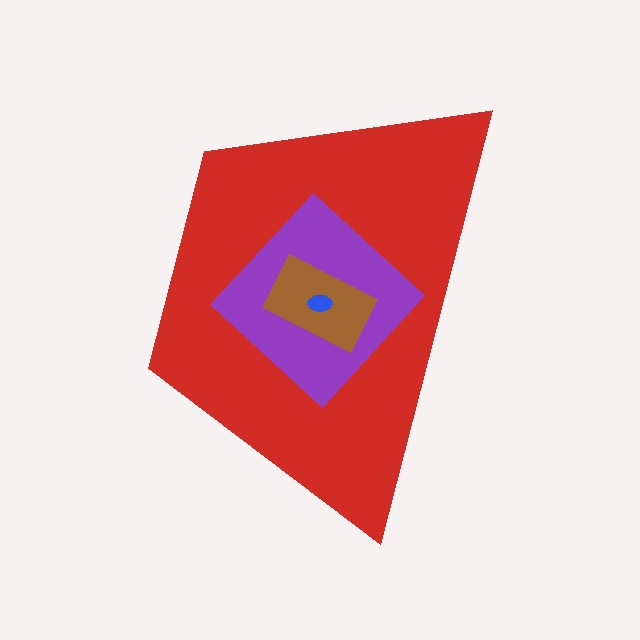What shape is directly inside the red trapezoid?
The purple diamond.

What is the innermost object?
The blue ellipse.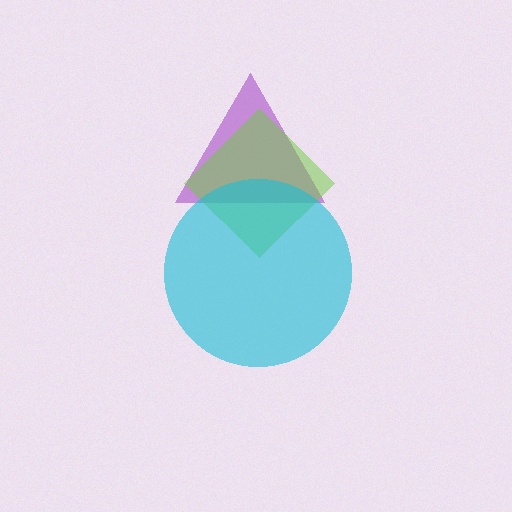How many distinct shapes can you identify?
There are 3 distinct shapes: a purple triangle, a lime diamond, a cyan circle.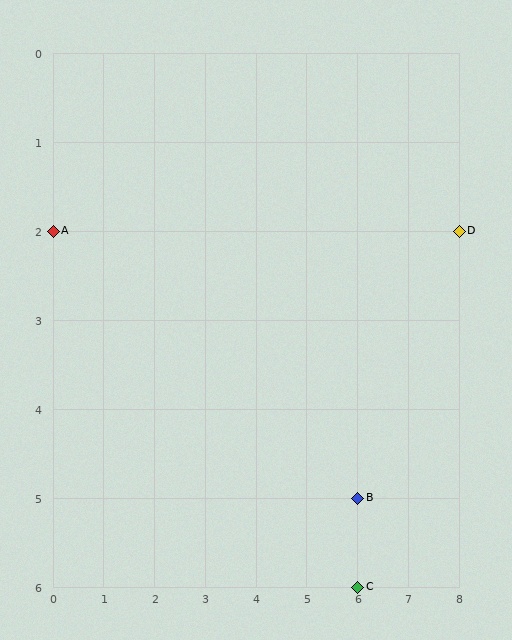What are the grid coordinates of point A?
Point A is at grid coordinates (0, 2).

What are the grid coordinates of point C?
Point C is at grid coordinates (6, 6).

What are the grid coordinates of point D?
Point D is at grid coordinates (8, 2).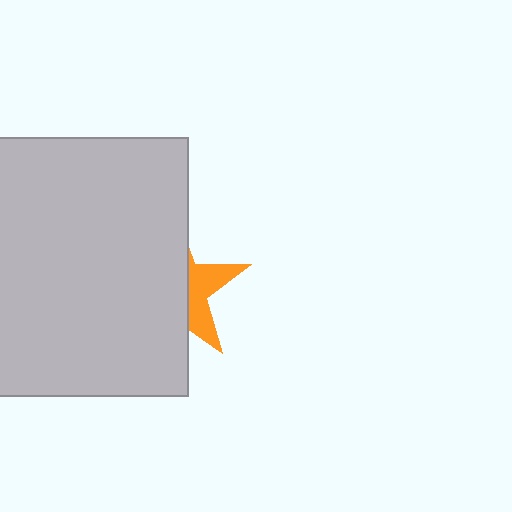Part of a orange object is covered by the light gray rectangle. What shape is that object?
It is a star.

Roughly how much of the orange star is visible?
A small part of it is visible (roughly 32%).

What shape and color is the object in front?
The object in front is a light gray rectangle.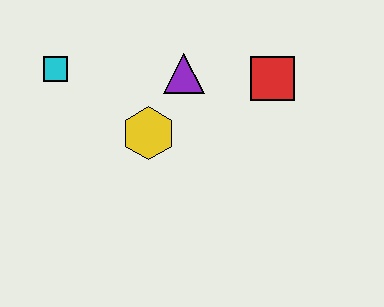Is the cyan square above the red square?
Yes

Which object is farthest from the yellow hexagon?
The red square is farthest from the yellow hexagon.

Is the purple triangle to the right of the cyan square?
Yes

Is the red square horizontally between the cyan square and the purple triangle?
No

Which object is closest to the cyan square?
The yellow hexagon is closest to the cyan square.